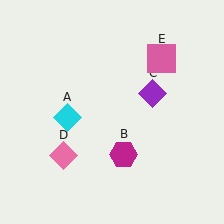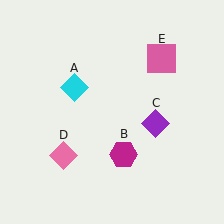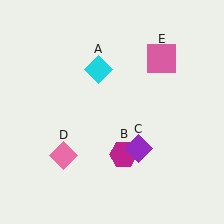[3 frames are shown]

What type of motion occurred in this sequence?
The cyan diamond (object A), purple diamond (object C) rotated clockwise around the center of the scene.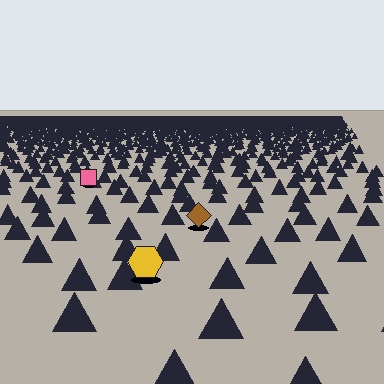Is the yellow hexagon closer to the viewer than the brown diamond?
Yes. The yellow hexagon is closer — you can tell from the texture gradient: the ground texture is coarser near it.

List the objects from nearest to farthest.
From nearest to farthest: the yellow hexagon, the brown diamond, the pink square.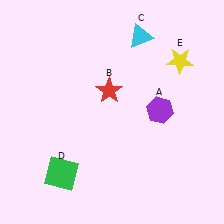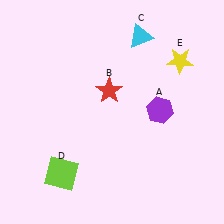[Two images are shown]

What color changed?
The square (D) changed from green in Image 1 to lime in Image 2.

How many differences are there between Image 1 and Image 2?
There is 1 difference between the two images.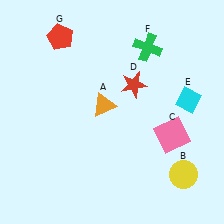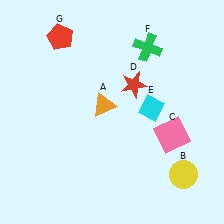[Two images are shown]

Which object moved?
The cyan diamond (E) moved left.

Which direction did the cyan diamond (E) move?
The cyan diamond (E) moved left.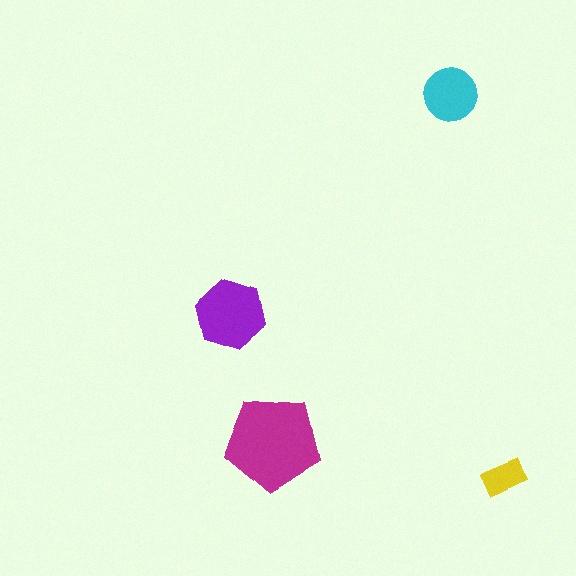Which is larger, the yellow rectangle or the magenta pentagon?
The magenta pentagon.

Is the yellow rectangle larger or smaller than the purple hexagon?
Smaller.